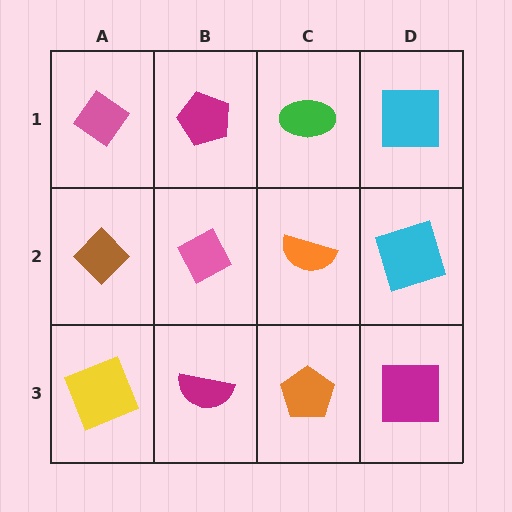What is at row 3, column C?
An orange pentagon.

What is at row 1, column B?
A magenta pentagon.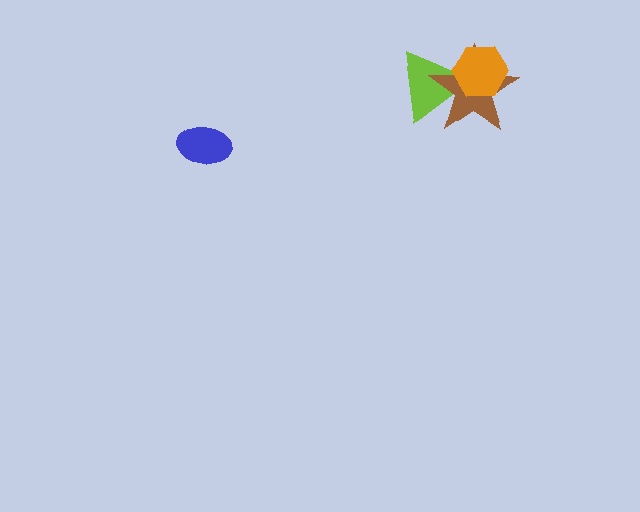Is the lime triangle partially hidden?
Yes, it is partially covered by another shape.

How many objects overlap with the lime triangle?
2 objects overlap with the lime triangle.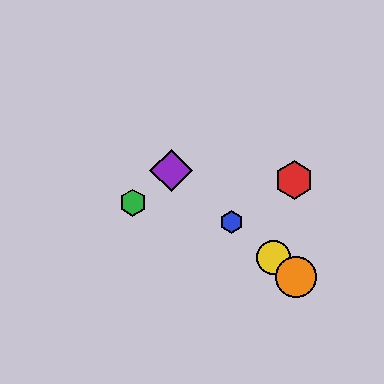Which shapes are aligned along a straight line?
The blue hexagon, the yellow circle, the purple diamond, the orange circle are aligned along a straight line.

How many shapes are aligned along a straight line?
4 shapes (the blue hexagon, the yellow circle, the purple diamond, the orange circle) are aligned along a straight line.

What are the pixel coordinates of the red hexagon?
The red hexagon is at (294, 180).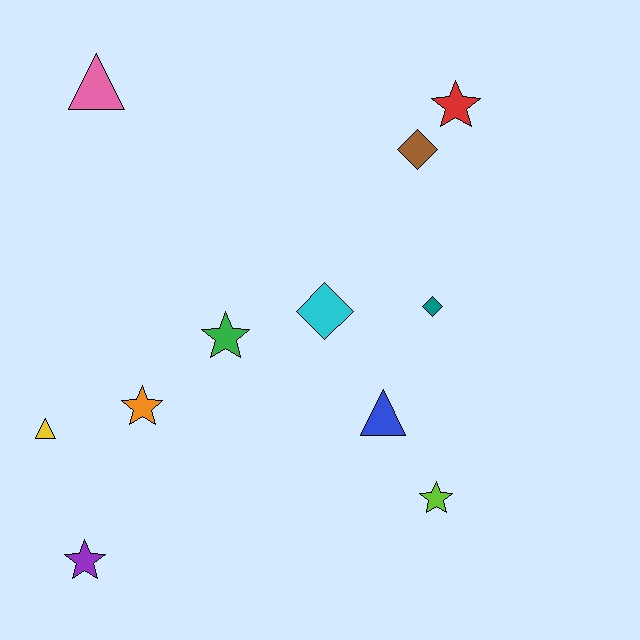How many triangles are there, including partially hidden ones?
There are 3 triangles.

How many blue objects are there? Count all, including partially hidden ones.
There is 1 blue object.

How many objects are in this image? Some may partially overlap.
There are 11 objects.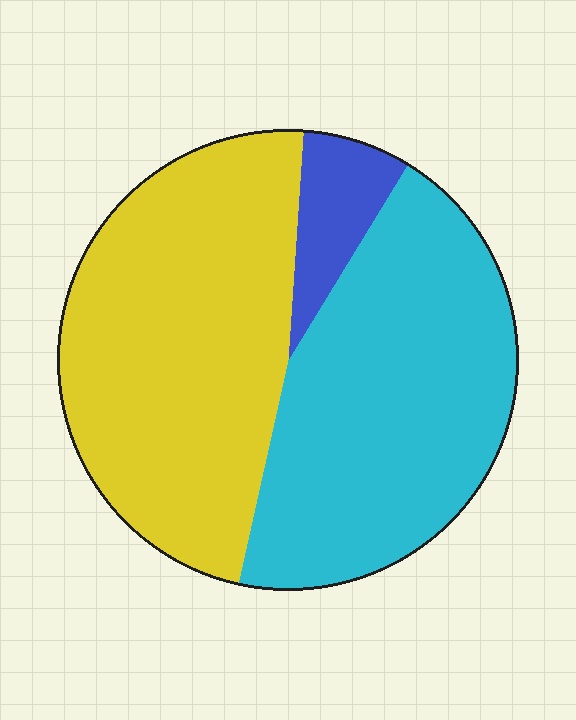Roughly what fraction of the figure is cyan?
Cyan takes up between a quarter and a half of the figure.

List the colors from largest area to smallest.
From largest to smallest: yellow, cyan, blue.